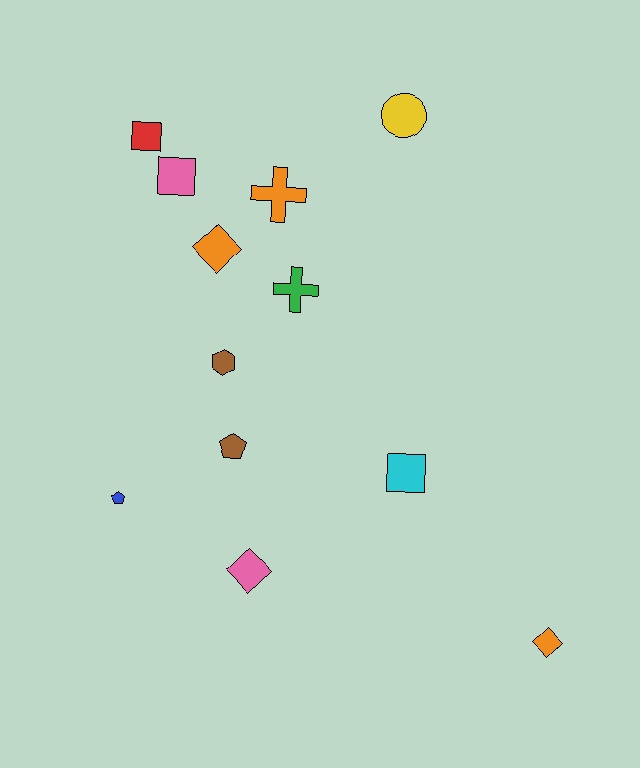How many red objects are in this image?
There is 1 red object.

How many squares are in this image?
There are 3 squares.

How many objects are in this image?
There are 12 objects.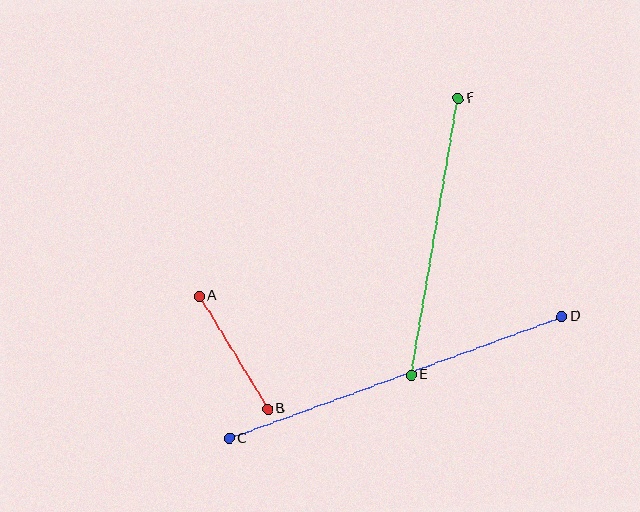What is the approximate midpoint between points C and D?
The midpoint is at approximately (395, 377) pixels.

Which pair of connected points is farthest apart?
Points C and D are farthest apart.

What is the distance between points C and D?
The distance is approximately 354 pixels.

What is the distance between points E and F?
The distance is approximately 281 pixels.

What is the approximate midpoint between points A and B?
The midpoint is at approximately (233, 353) pixels.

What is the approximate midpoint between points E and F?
The midpoint is at approximately (435, 237) pixels.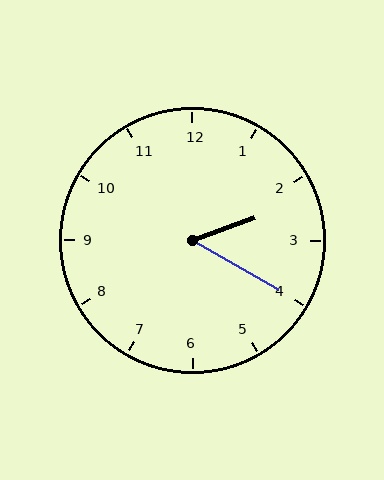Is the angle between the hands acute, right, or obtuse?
It is acute.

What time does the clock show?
2:20.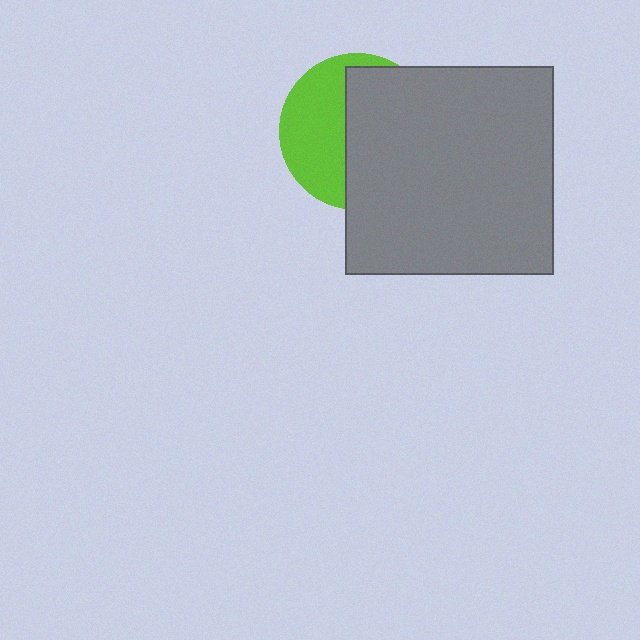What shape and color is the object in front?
The object in front is a gray square.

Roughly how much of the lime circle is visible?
A small part of it is visible (roughly 43%).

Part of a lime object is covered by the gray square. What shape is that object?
It is a circle.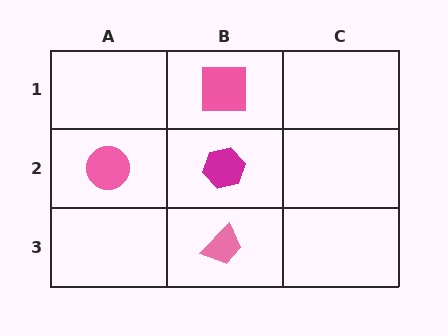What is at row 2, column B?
A magenta hexagon.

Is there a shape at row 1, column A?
No, that cell is empty.